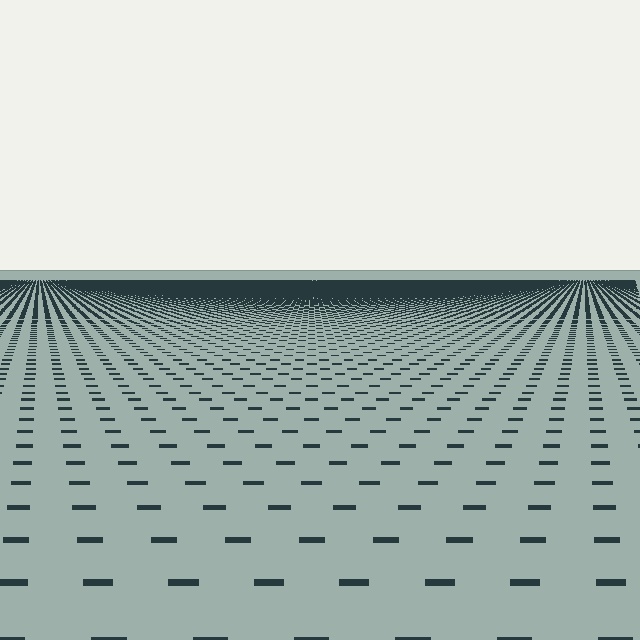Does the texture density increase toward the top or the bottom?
Density increases toward the top.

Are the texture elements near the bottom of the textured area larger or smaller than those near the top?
Larger. Near the bottom, elements are closer to the viewer and appear at a bigger on-screen size.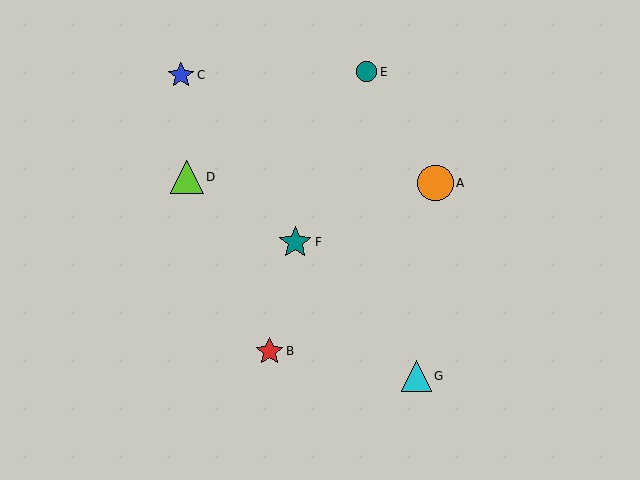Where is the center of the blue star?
The center of the blue star is at (181, 75).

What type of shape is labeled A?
Shape A is an orange circle.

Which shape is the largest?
The orange circle (labeled A) is the largest.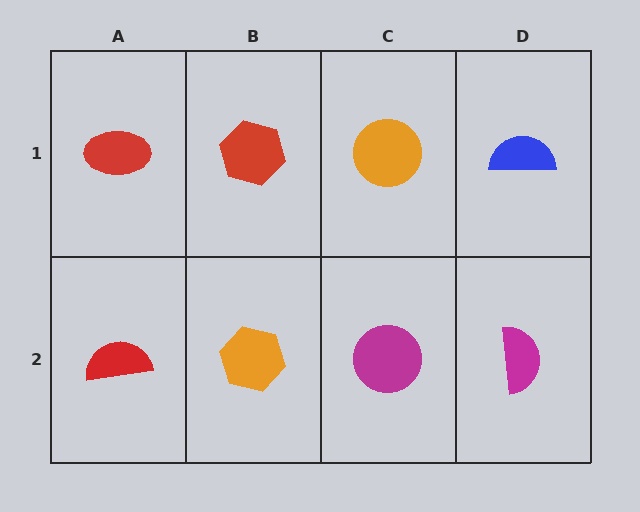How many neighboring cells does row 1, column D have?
2.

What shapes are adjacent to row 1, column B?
An orange hexagon (row 2, column B), a red ellipse (row 1, column A), an orange circle (row 1, column C).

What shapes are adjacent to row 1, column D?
A magenta semicircle (row 2, column D), an orange circle (row 1, column C).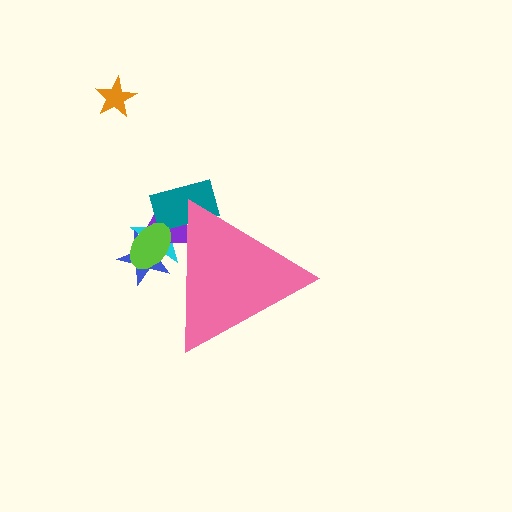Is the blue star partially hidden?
Yes, the blue star is partially hidden behind the pink triangle.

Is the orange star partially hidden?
No, the orange star is fully visible.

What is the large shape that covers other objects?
A pink triangle.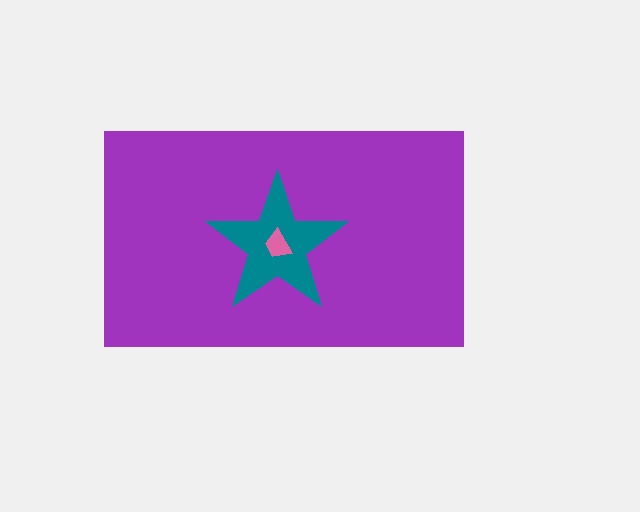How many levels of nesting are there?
3.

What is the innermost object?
The pink trapezoid.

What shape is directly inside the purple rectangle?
The teal star.